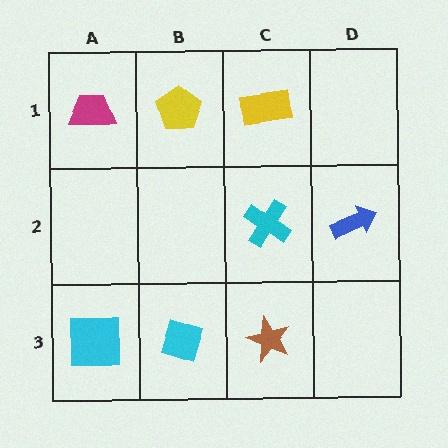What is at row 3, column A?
A cyan square.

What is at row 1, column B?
A yellow pentagon.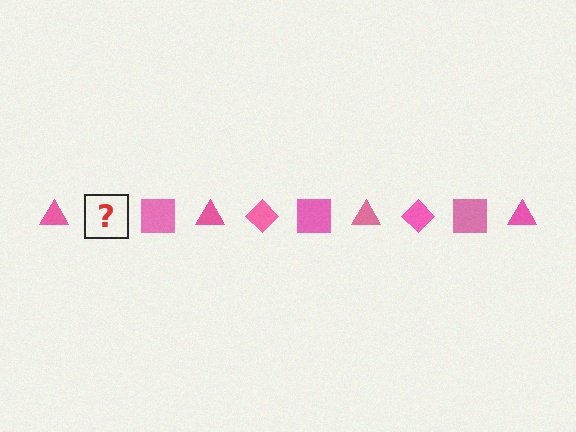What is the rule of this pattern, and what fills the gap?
The rule is that the pattern cycles through triangle, diamond, square shapes in pink. The gap should be filled with a pink diamond.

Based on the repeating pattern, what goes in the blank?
The blank should be a pink diamond.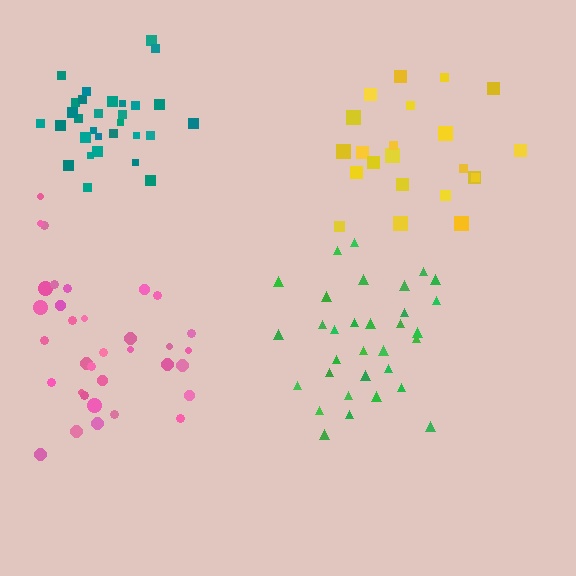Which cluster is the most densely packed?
Teal.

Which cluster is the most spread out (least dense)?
Pink.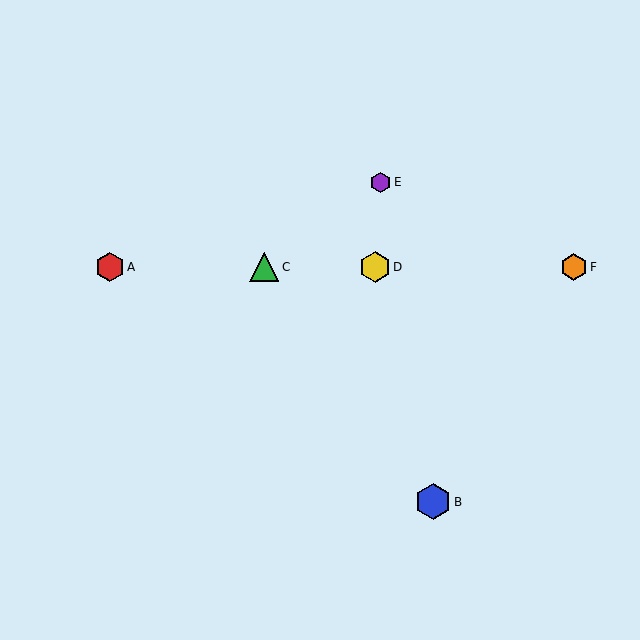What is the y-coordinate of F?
Object F is at y≈267.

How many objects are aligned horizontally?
4 objects (A, C, D, F) are aligned horizontally.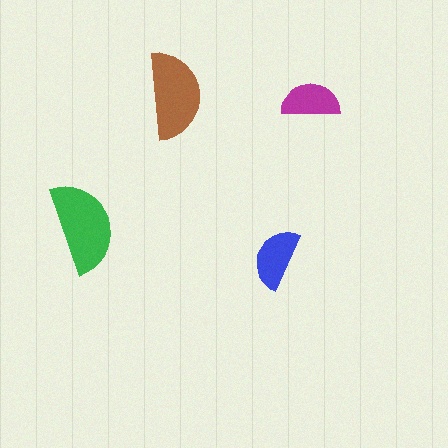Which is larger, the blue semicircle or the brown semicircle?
The brown one.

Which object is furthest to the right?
The magenta semicircle is rightmost.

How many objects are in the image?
There are 4 objects in the image.